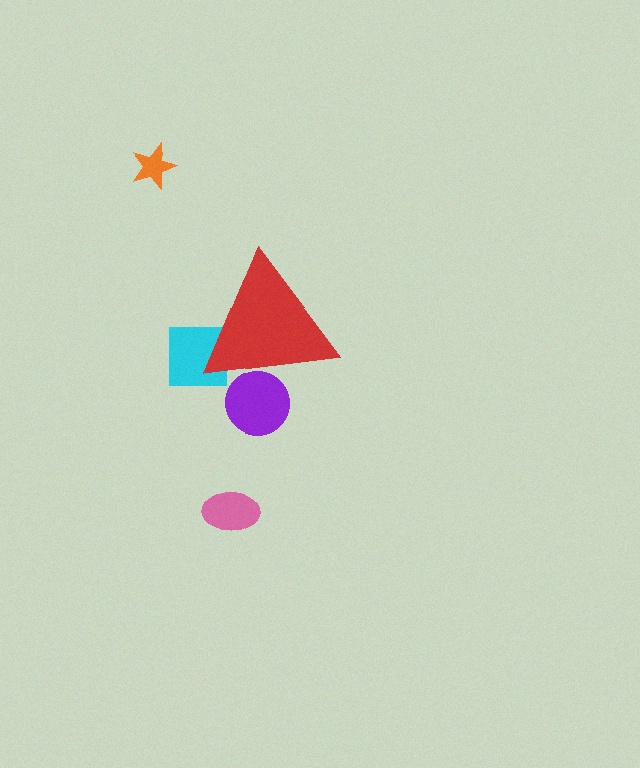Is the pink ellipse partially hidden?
No, the pink ellipse is fully visible.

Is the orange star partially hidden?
No, the orange star is fully visible.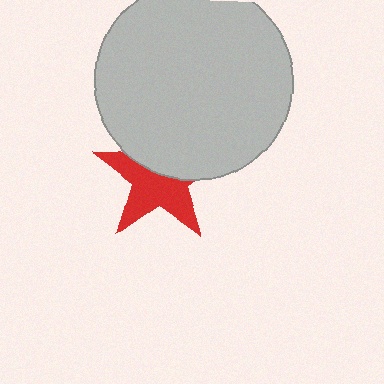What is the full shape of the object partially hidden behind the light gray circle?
The partially hidden object is a red star.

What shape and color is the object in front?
The object in front is a light gray circle.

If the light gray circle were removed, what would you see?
You would see the complete red star.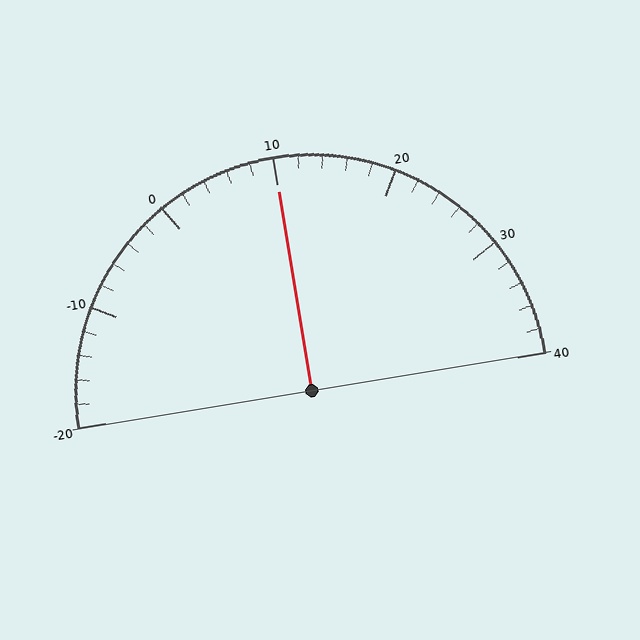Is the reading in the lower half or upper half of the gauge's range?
The reading is in the upper half of the range (-20 to 40).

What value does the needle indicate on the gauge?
The needle indicates approximately 10.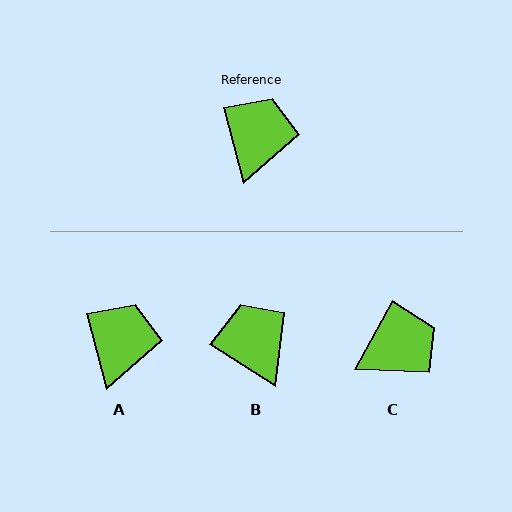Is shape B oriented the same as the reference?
No, it is off by about 42 degrees.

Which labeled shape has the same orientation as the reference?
A.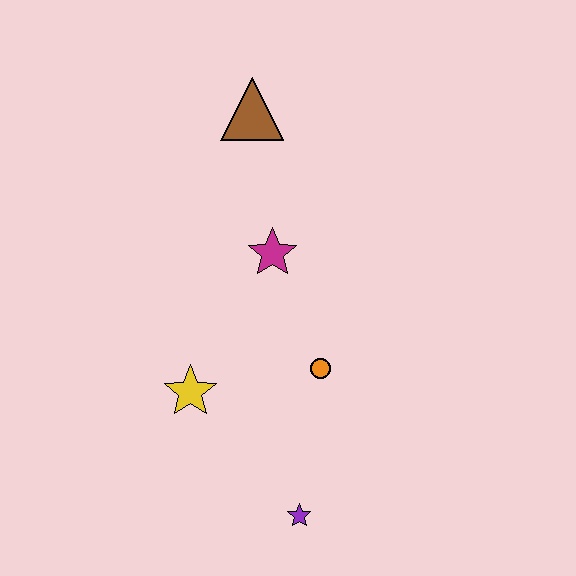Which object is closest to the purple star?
The orange circle is closest to the purple star.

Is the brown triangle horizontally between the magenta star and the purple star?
No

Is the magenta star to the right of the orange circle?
No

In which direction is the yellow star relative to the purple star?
The yellow star is above the purple star.